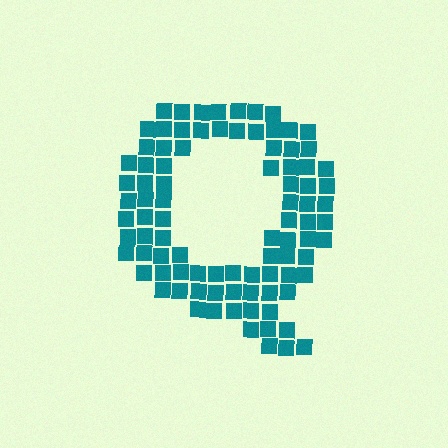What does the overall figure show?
The overall figure shows the letter Q.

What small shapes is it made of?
It is made of small squares.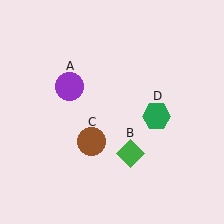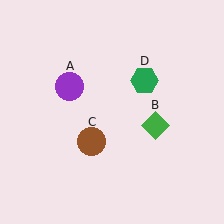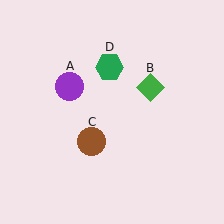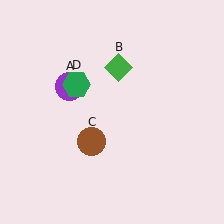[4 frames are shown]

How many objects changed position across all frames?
2 objects changed position: green diamond (object B), green hexagon (object D).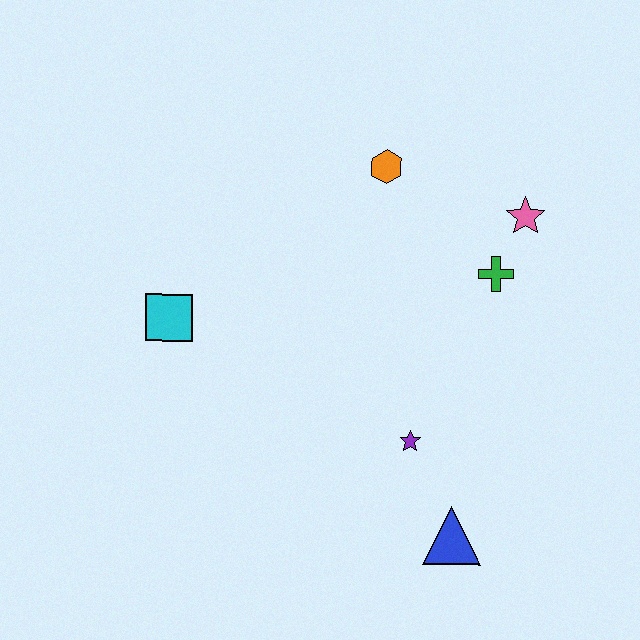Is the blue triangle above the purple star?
No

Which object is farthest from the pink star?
The cyan square is farthest from the pink star.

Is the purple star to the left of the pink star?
Yes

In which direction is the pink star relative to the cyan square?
The pink star is to the right of the cyan square.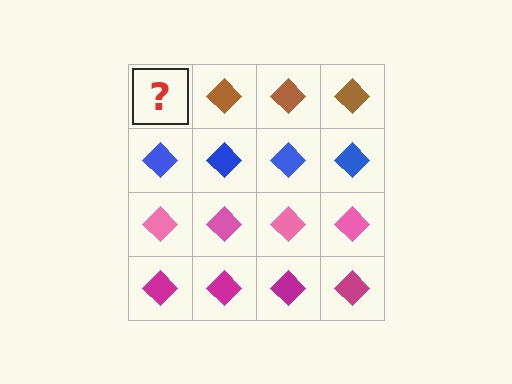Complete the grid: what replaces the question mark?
The question mark should be replaced with a brown diamond.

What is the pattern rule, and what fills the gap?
The rule is that each row has a consistent color. The gap should be filled with a brown diamond.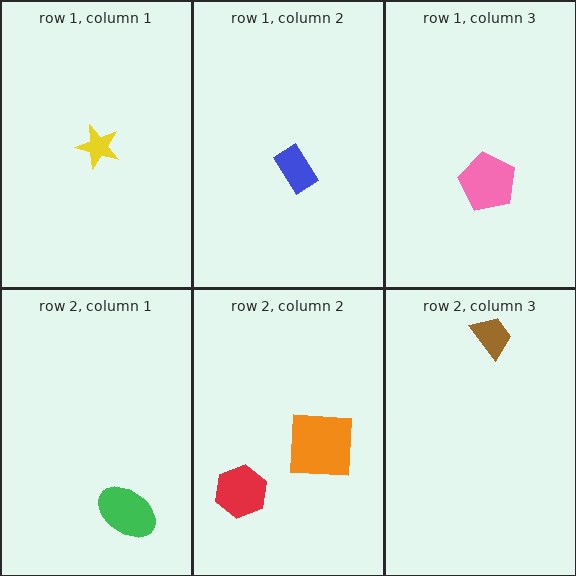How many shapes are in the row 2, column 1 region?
1.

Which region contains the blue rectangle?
The row 1, column 2 region.